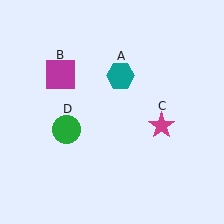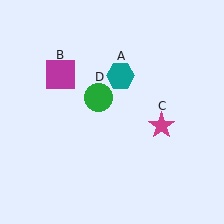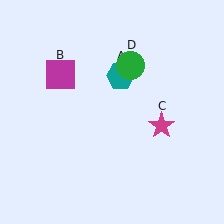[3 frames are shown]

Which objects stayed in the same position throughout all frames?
Teal hexagon (object A) and magenta square (object B) and magenta star (object C) remained stationary.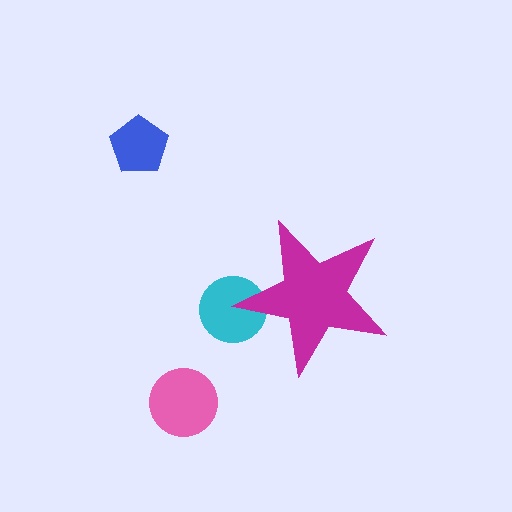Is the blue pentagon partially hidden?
No, the blue pentagon is fully visible.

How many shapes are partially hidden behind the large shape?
1 shape is partially hidden.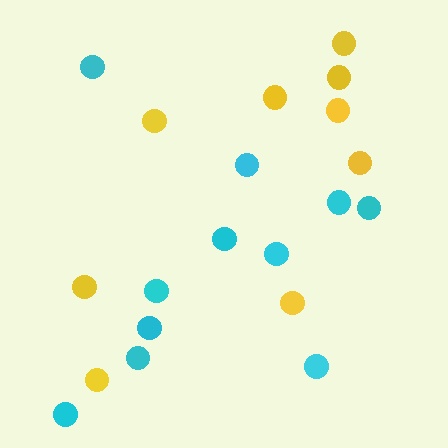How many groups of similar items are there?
There are 2 groups: one group of cyan circles (11) and one group of yellow circles (9).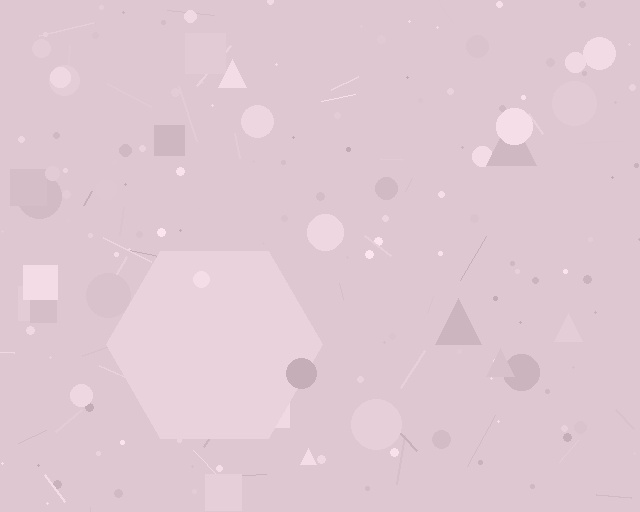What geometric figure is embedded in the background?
A hexagon is embedded in the background.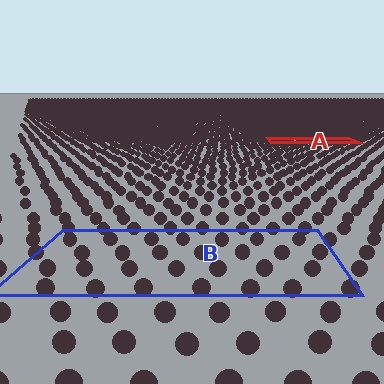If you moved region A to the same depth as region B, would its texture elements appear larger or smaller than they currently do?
They would appear larger. At a closer depth, the same texture elements are projected at a bigger on-screen size.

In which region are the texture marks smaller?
The texture marks are smaller in region A, because it is farther away.